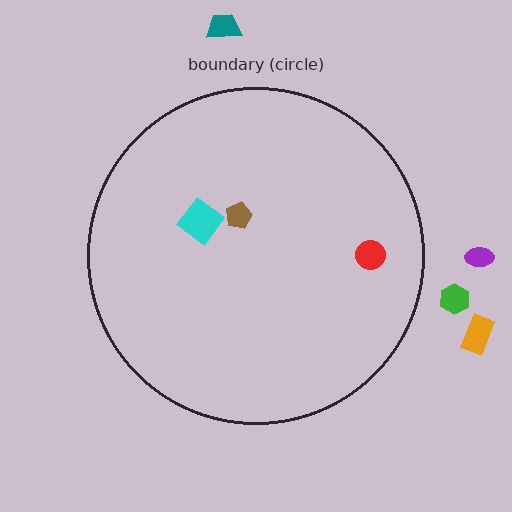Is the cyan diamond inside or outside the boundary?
Inside.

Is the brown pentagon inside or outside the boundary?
Inside.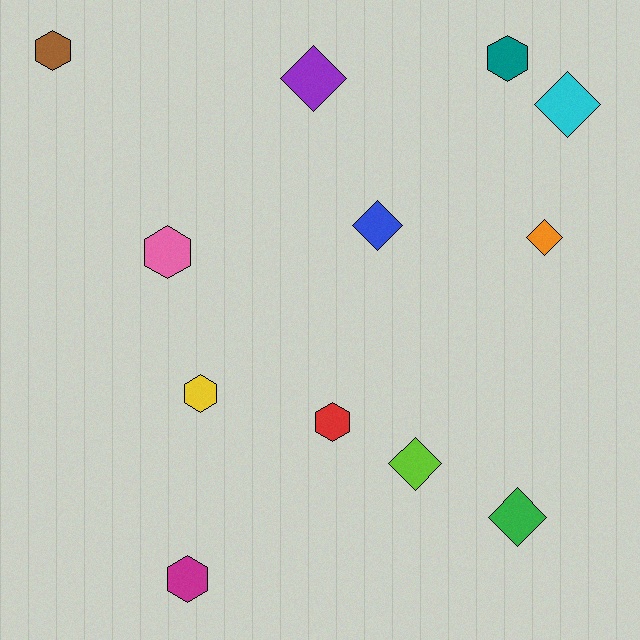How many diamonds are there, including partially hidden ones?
There are 6 diamonds.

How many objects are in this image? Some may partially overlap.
There are 12 objects.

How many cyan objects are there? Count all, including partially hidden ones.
There is 1 cyan object.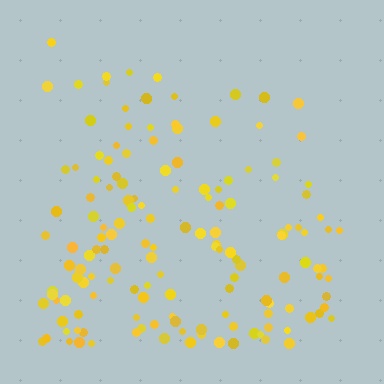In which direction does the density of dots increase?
From top to bottom, with the bottom side densest.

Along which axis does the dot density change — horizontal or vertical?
Vertical.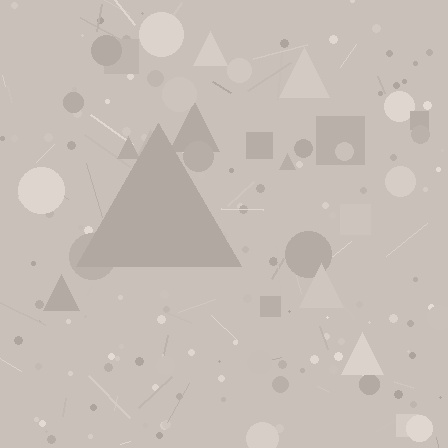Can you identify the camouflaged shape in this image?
The camouflaged shape is a triangle.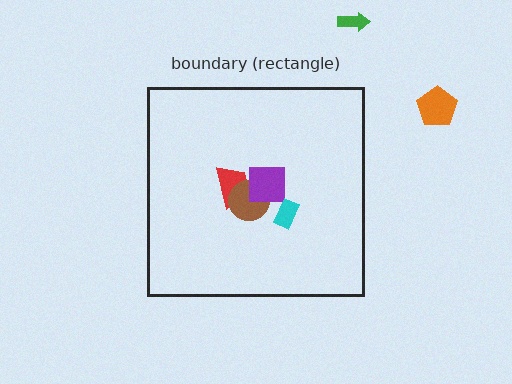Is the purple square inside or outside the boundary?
Inside.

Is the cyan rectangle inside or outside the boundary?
Inside.